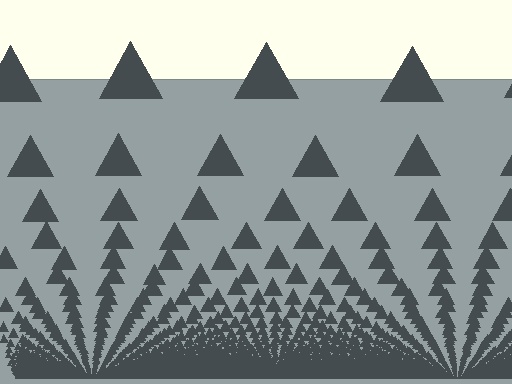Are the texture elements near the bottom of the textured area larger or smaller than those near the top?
Smaller. The gradient is inverted — elements near the bottom are smaller and denser.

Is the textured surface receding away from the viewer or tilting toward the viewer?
The surface appears to tilt toward the viewer. Texture elements get larger and sparser toward the top.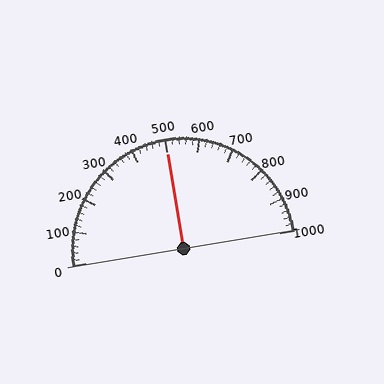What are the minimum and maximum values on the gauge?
The gauge ranges from 0 to 1000.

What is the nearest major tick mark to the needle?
The nearest major tick mark is 500.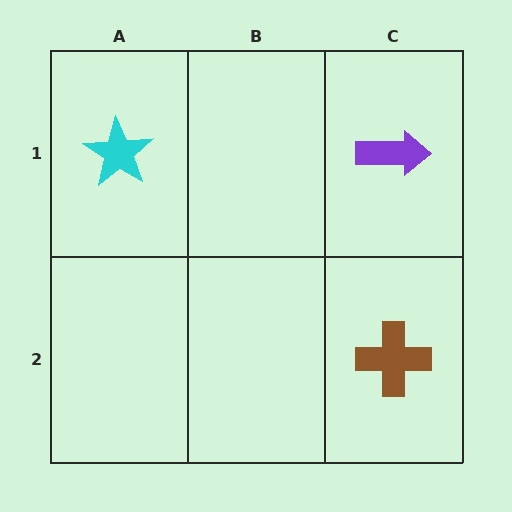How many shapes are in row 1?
2 shapes.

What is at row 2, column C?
A brown cross.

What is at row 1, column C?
A purple arrow.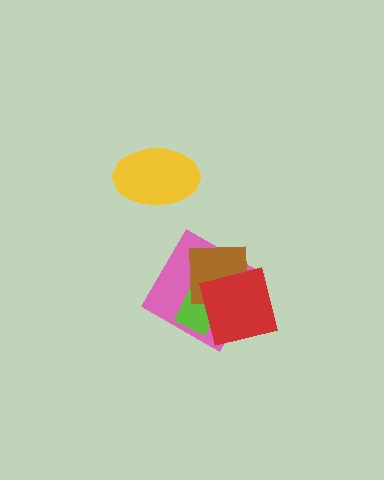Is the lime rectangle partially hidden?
Yes, it is partially covered by another shape.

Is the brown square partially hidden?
Yes, it is partially covered by another shape.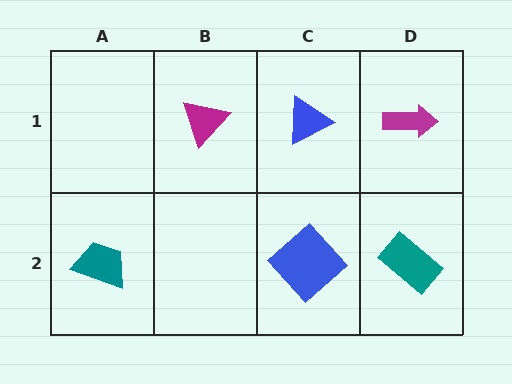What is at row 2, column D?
A teal rectangle.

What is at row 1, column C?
A blue triangle.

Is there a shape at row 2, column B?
No, that cell is empty.